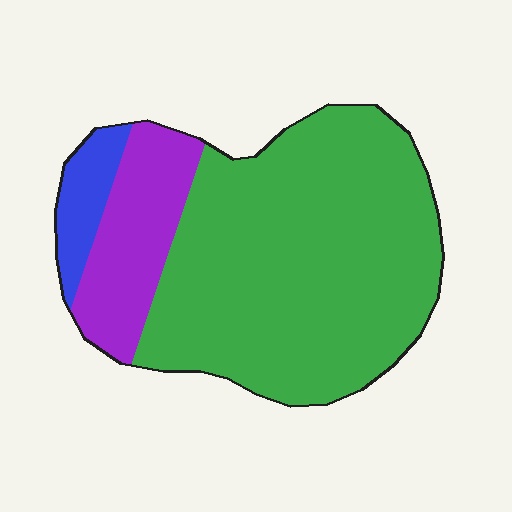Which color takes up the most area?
Green, at roughly 75%.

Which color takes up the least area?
Blue, at roughly 10%.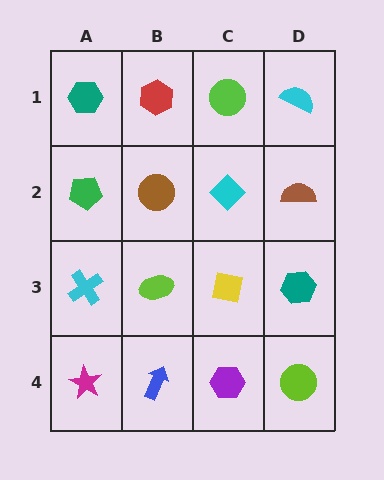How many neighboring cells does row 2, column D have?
3.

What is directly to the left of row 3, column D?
A yellow square.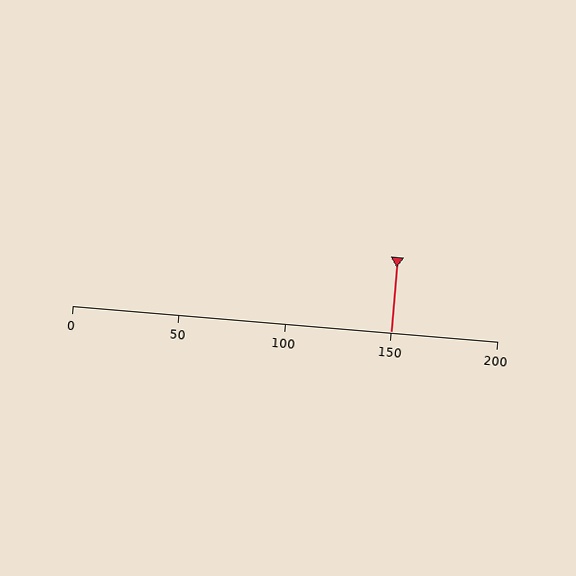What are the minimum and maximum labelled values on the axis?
The axis runs from 0 to 200.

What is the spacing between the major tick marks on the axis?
The major ticks are spaced 50 apart.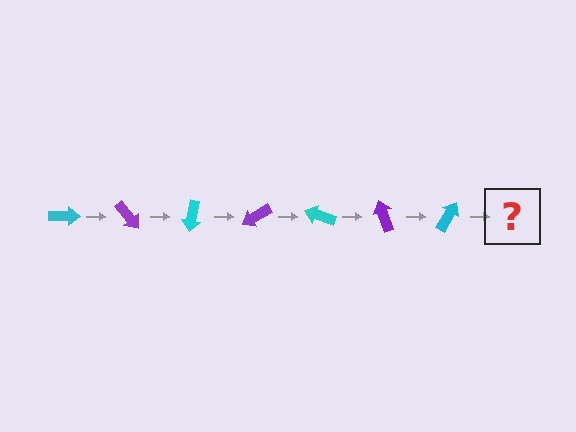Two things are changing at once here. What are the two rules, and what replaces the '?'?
The two rules are that it rotates 50 degrees each step and the color cycles through cyan and purple. The '?' should be a purple arrow, rotated 350 degrees from the start.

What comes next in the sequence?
The next element should be a purple arrow, rotated 350 degrees from the start.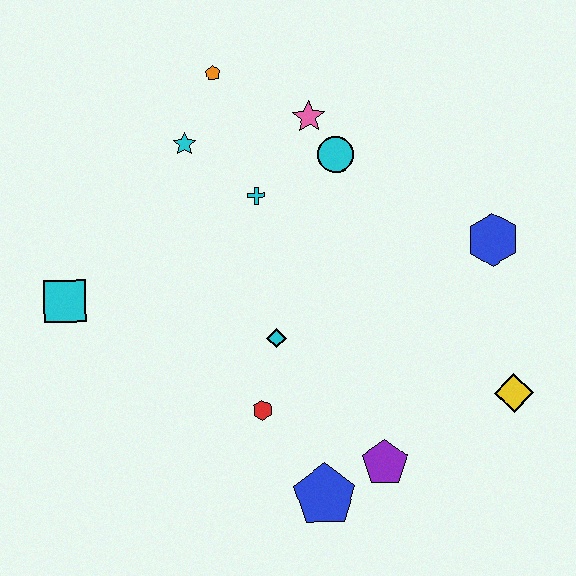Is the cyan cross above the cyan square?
Yes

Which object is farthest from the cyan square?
The yellow diamond is farthest from the cyan square.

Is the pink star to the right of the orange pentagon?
Yes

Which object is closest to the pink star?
The cyan circle is closest to the pink star.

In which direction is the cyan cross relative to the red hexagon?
The cyan cross is above the red hexagon.